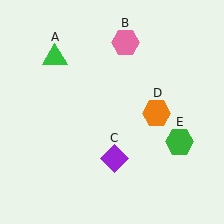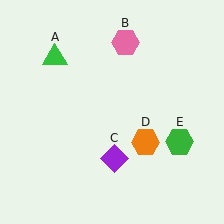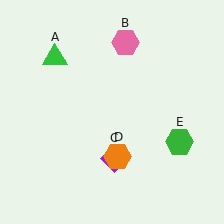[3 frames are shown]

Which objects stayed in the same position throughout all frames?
Green triangle (object A) and pink hexagon (object B) and purple diamond (object C) and green hexagon (object E) remained stationary.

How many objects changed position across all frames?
1 object changed position: orange hexagon (object D).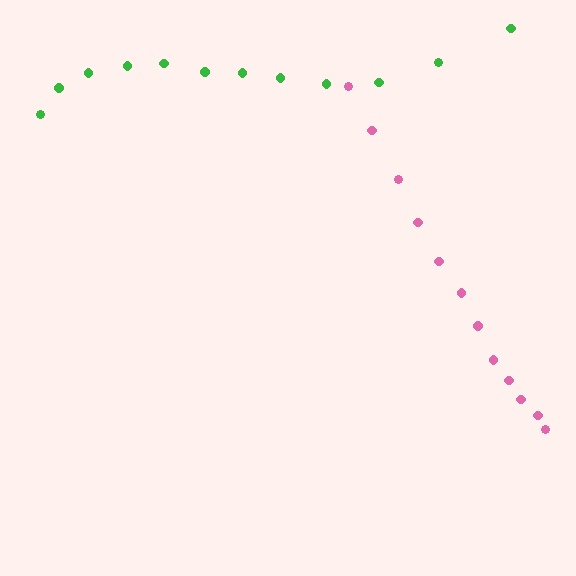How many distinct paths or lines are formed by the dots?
There are 2 distinct paths.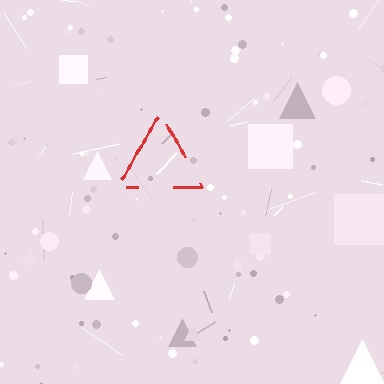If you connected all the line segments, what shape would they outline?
They would outline a triangle.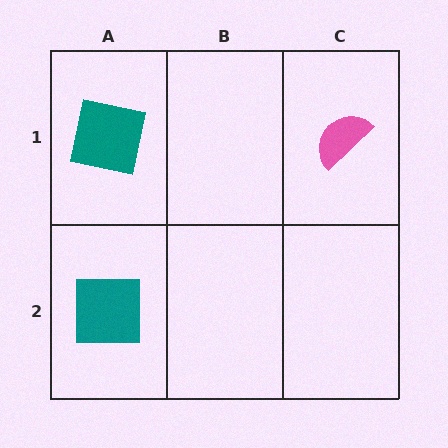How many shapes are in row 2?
1 shape.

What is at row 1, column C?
A pink semicircle.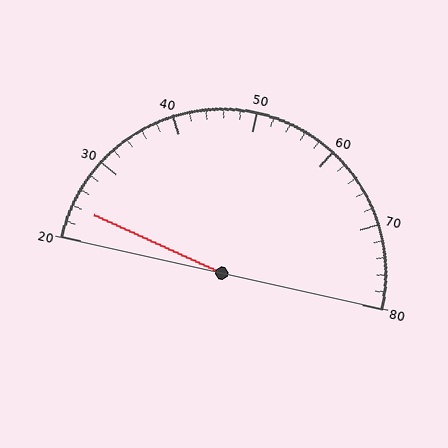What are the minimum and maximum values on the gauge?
The gauge ranges from 20 to 80.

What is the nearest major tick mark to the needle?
The nearest major tick mark is 20.